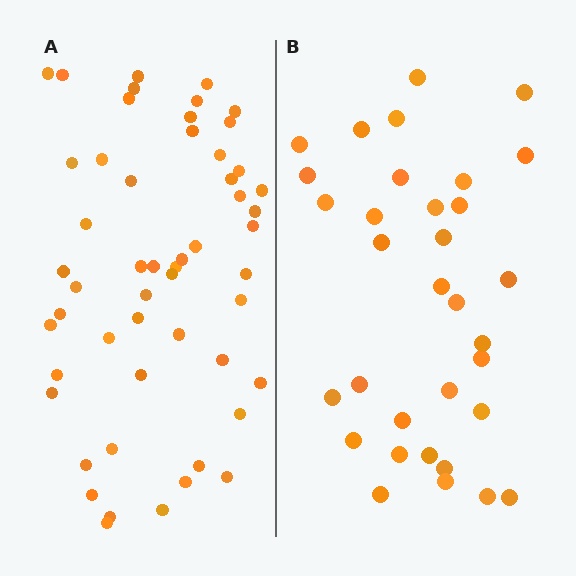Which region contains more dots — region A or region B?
Region A (the left region) has more dots.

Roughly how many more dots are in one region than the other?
Region A has approximately 20 more dots than region B.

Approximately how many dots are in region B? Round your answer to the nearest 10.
About 30 dots. (The exact count is 33, which rounds to 30.)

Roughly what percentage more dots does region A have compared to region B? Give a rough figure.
About 60% more.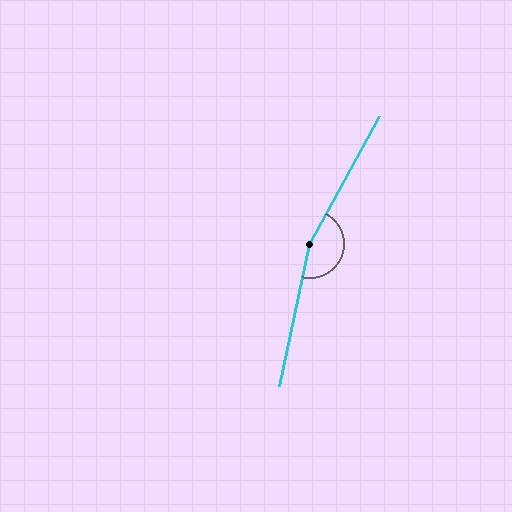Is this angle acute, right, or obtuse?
It is obtuse.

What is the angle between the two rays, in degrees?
Approximately 163 degrees.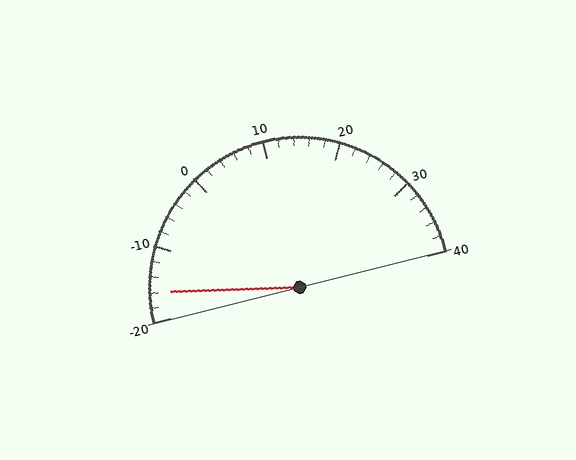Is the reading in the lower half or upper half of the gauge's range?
The reading is in the lower half of the range (-20 to 40).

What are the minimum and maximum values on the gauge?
The gauge ranges from -20 to 40.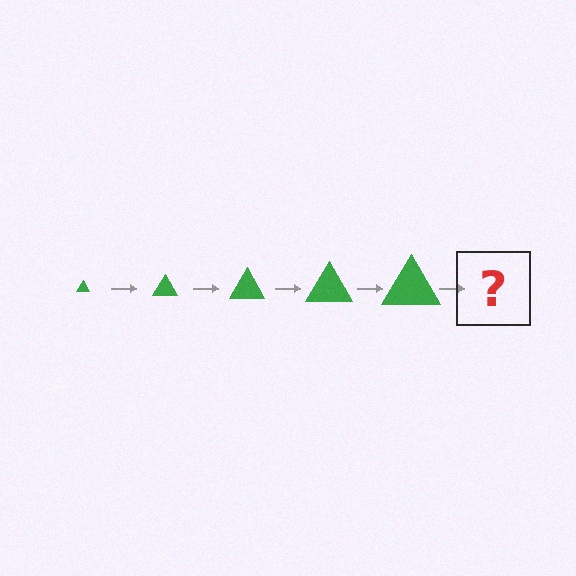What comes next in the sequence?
The next element should be a green triangle, larger than the previous one.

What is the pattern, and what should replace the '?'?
The pattern is that the triangle gets progressively larger each step. The '?' should be a green triangle, larger than the previous one.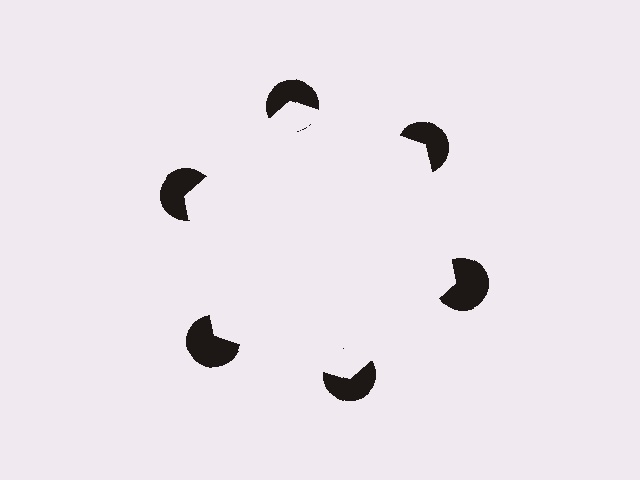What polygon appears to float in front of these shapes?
An illusory hexagon — its edges are inferred from the aligned wedge cuts in the pac-man discs, not physically drawn.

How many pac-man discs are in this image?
There are 6 — one at each vertex of the illusory hexagon.